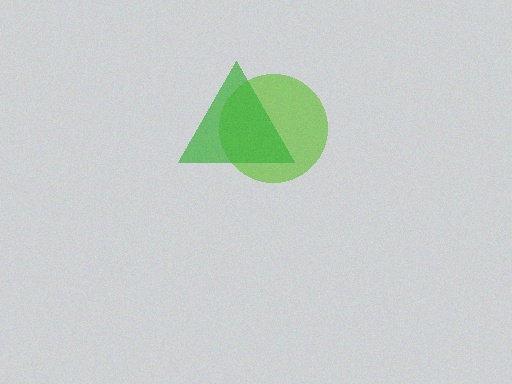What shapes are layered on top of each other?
The layered shapes are: a lime circle, a green triangle.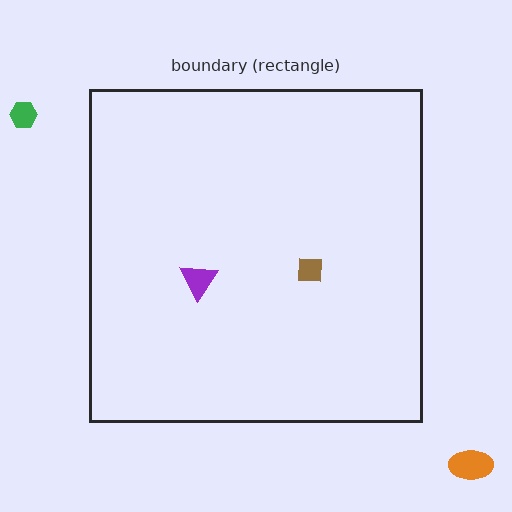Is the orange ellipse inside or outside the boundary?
Outside.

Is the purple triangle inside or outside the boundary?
Inside.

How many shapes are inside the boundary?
2 inside, 2 outside.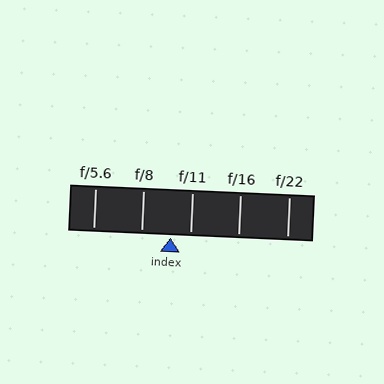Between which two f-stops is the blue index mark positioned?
The index mark is between f/8 and f/11.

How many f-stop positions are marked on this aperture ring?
There are 5 f-stop positions marked.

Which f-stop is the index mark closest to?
The index mark is closest to f/11.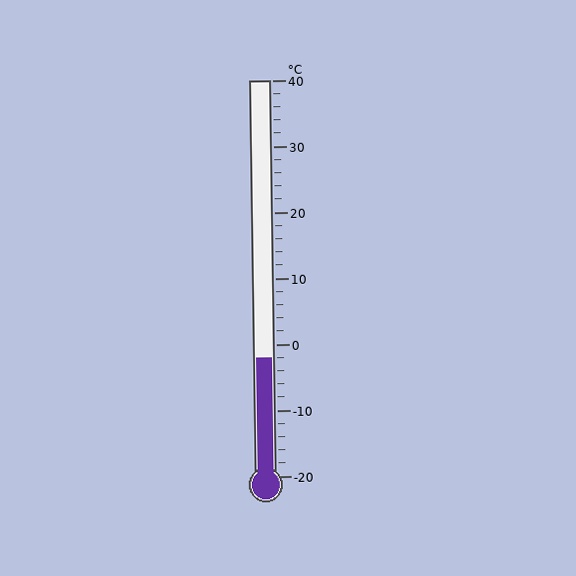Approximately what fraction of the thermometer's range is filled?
The thermometer is filled to approximately 30% of its range.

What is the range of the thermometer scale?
The thermometer scale ranges from -20°C to 40°C.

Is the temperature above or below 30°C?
The temperature is below 30°C.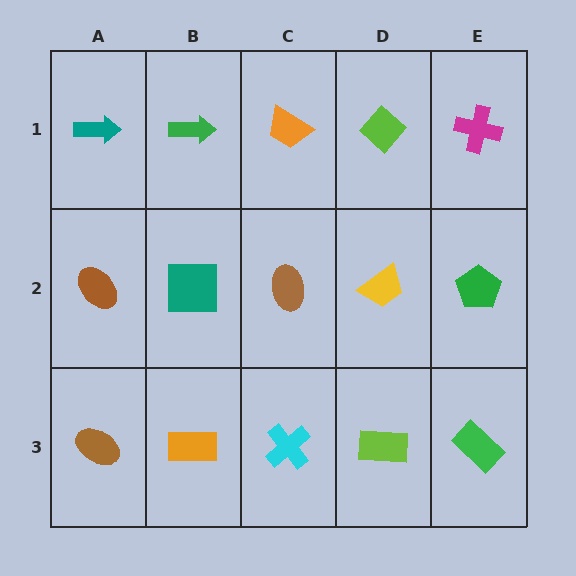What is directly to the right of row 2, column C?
A yellow trapezoid.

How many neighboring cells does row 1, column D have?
3.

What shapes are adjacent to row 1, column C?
A brown ellipse (row 2, column C), a green arrow (row 1, column B), a lime diamond (row 1, column D).